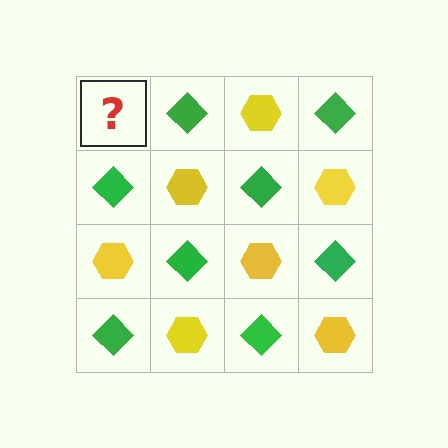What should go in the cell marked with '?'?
The missing cell should contain a yellow hexagon.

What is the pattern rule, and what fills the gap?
The rule is that it alternates yellow hexagon and green diamond in a checkerboard pattern. The gap should be filled with a yellow hexagon.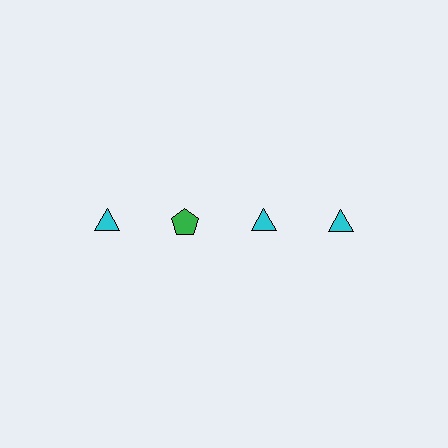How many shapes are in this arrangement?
There are 4 shapes arranged in a grid pattern.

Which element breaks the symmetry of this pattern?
The green pentagon in the top row, second from left column breaks the symmetry. All other shapes are cyan triangles.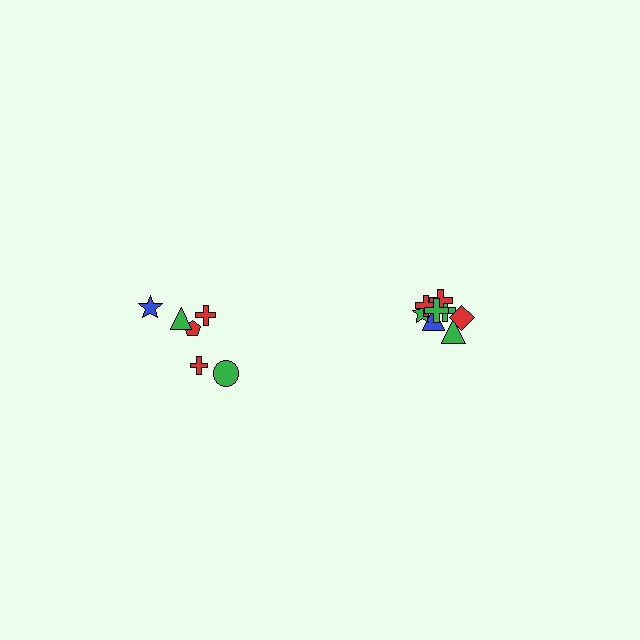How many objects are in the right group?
There are 8 objects.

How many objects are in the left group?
There are 6 objects.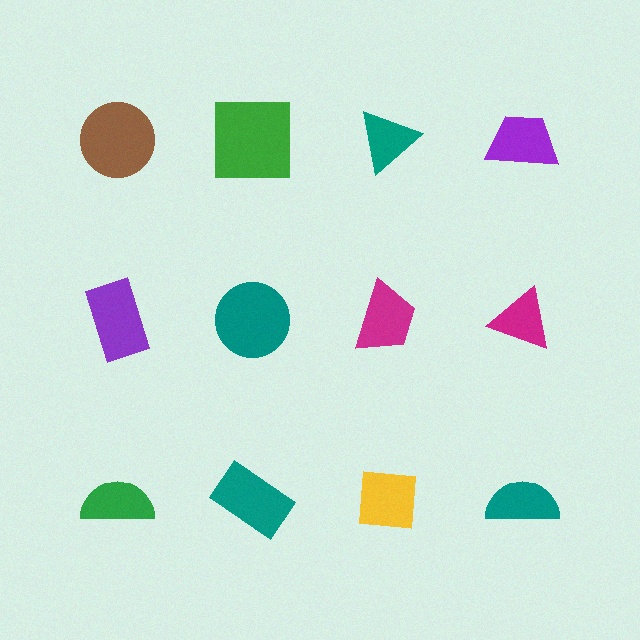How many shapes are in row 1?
4 shapes.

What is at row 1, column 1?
A brown circle.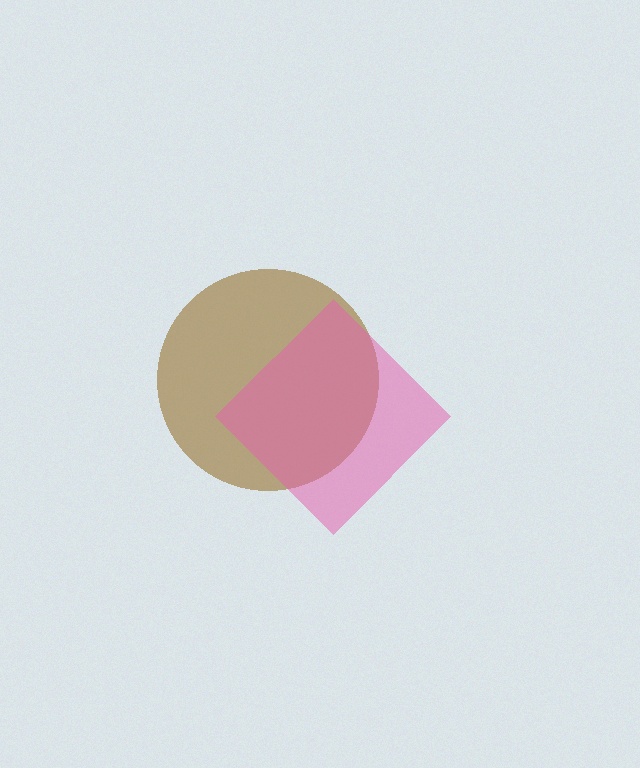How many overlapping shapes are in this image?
There are 2 overlapping shapes in the image.